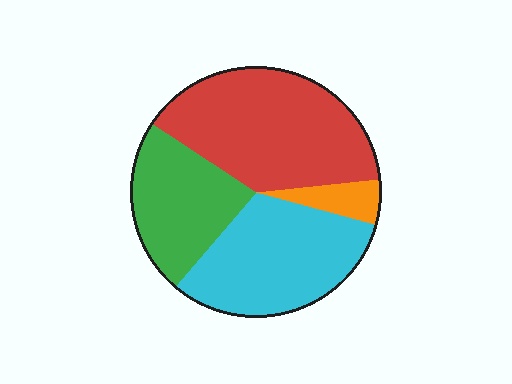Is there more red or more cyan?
Red.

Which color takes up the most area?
Red, at roughly 40%.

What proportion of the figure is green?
Green takes up less than a quarter of the figure.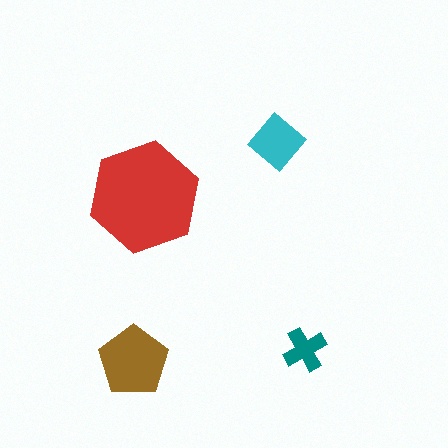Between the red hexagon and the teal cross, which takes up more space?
The red hexagon.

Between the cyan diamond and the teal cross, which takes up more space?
The cyan diamond.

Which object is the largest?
The red hexagon.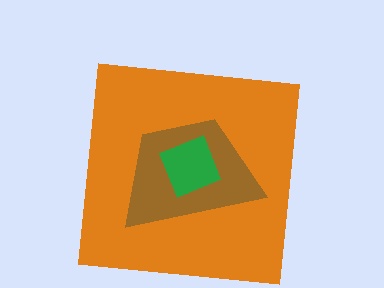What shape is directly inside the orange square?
The brown trapezoid.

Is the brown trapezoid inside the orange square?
Yes.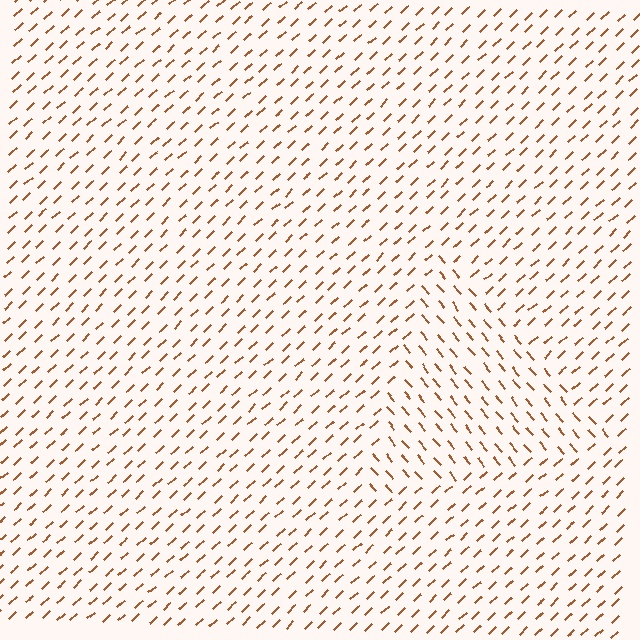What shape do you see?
I see a triangle.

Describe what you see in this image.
The image is filled with small brown line segments. A triangle region in the image has lines oriented differently from the surrounding lines, creating a visible texture boundary.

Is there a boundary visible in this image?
Yes, there is a texture boundary formed by a change in line orientation.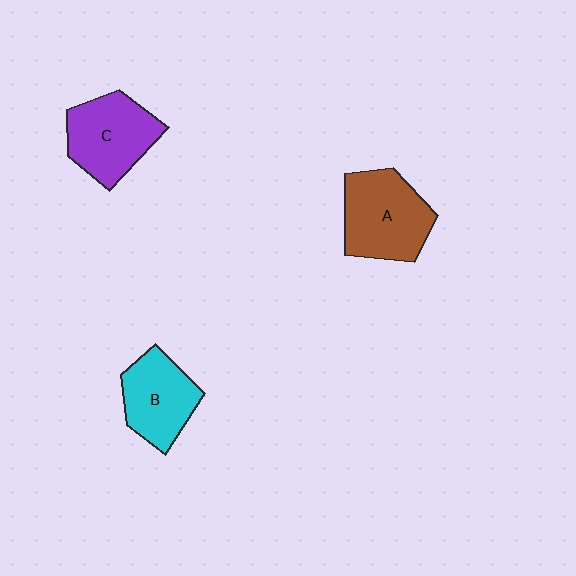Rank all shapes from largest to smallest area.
From largest to smallest: A (brown), C (purple), B (cyan).